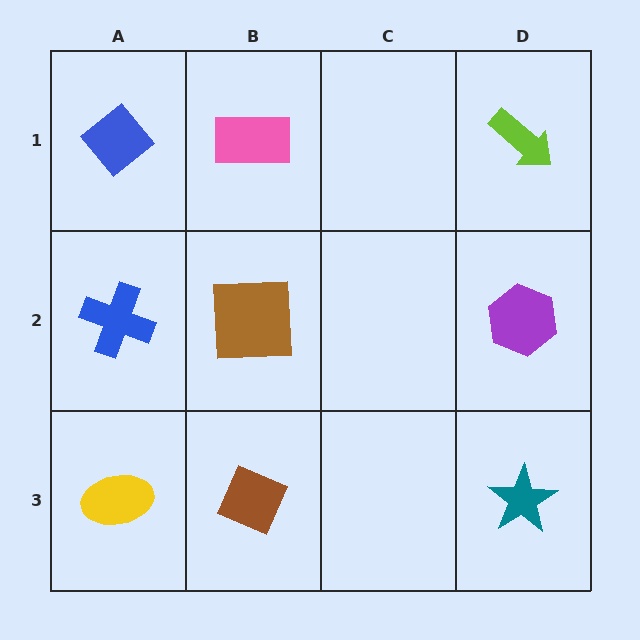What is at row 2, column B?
A brown square.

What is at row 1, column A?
A blue diamond.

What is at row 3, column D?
A teal star.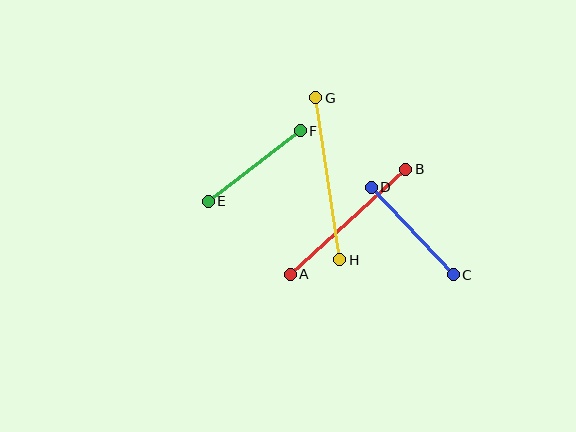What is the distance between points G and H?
The distance is approximately 163 pixels.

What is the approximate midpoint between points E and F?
The midpoint is at approximately (254, 166) pixels.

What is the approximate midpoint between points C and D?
The midpoint is at approximately (412, 231) pixels.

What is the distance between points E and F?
The distance is approximately 116 pixels.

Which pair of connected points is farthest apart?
Points G and H are farthest apart.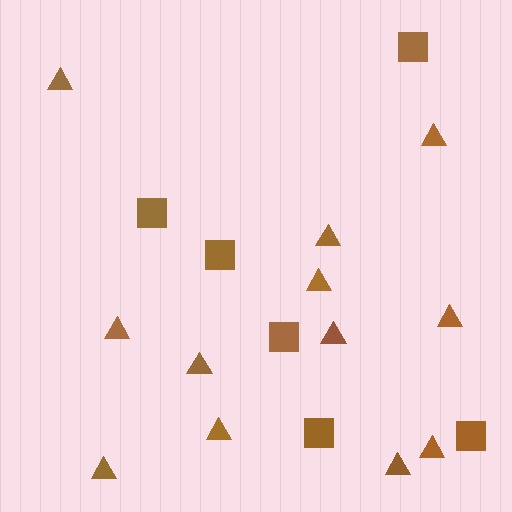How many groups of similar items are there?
There are 2 groups: one group of squares (6) and one group of triangles (12).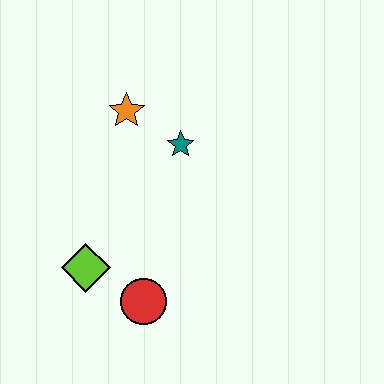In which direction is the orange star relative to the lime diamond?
The orange star is above the lime diamond.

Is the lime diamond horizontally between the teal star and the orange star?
No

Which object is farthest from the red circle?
The orange star is farthest from the red circle.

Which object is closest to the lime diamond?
The red circle is closest to the lime diamond.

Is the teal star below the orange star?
Yes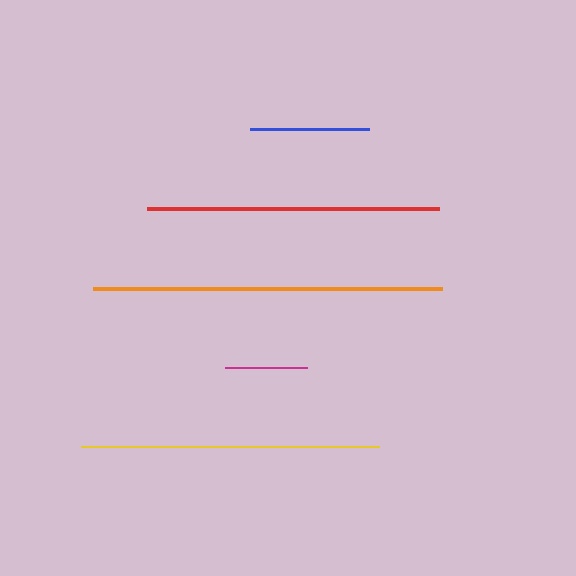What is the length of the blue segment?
The blue segment is approximately 119 pixels long.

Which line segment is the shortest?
The magenta line is the shortest at approximately 82 pixels.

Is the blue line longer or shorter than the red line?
The red line is longer than the blue line.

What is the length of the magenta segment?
The magenta segment is approximately 82 pixels long.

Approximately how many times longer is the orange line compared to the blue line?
The orange line is approximately 2.9 times the length of the blue line.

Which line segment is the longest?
The orange line is the longest at approximately 349 pixels.